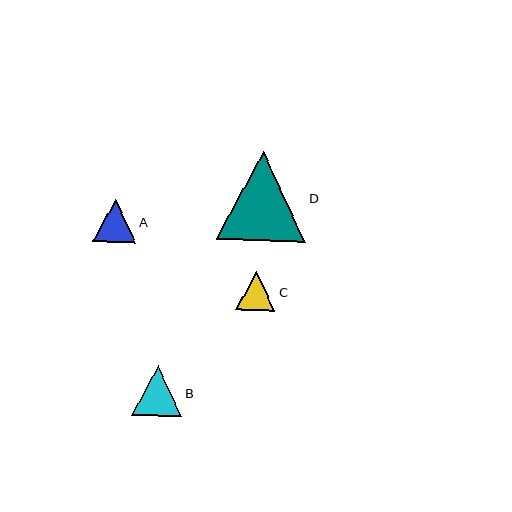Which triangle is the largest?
Triangle D is the largest with a size of approximately 89 pixels.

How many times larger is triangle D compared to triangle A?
Triangle D is approximately 2.1 times the size of triangle A.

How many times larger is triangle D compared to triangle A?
Triangle D is approximately 2.1 times the size of triangle A.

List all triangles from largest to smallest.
From largest to smallest: D, B, A, C.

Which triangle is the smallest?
Triangle C is the smallest with a size of approximately 39 pixels.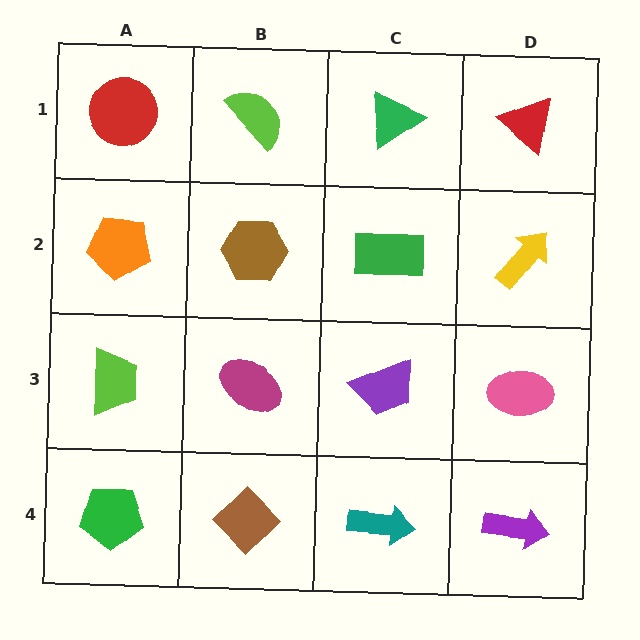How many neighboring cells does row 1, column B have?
3.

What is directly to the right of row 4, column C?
A purple arrow.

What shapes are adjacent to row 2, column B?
A lime semicircle (row 1, column B), a magenta ellipse (row 3, column B), an orange pentagon (row 2, column A), a green rectangle (row 2, column C).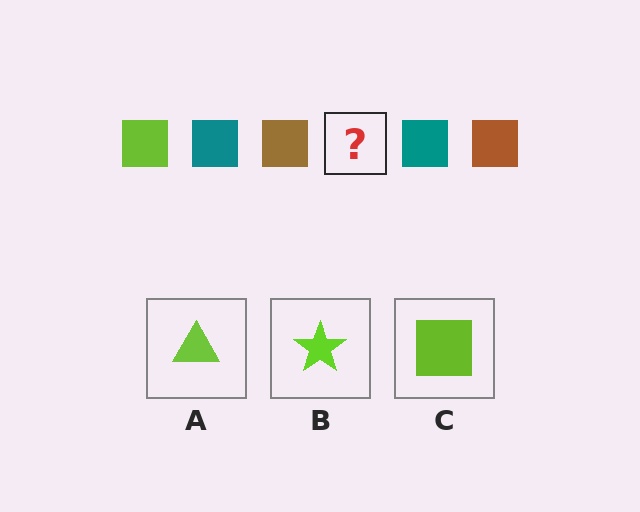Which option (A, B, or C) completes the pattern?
C.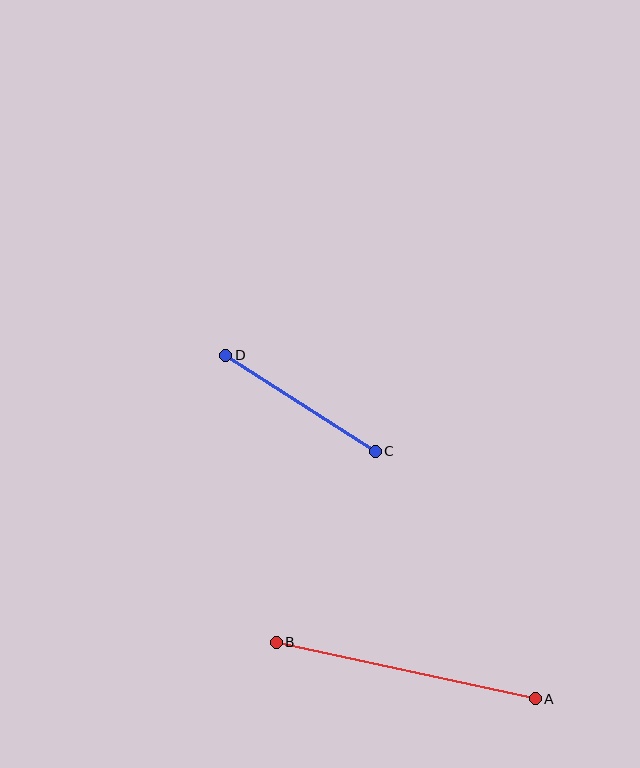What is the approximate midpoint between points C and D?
The midpoint is at approximately (300, 403) pixels.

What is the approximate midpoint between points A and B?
The midpoint is at approximately (406, 670) pixels.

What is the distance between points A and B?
The distance is approximately 265 pixels.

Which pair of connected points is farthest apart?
Points A and B are farthest apart.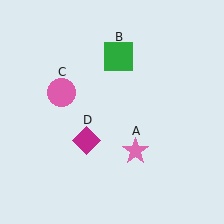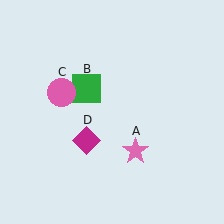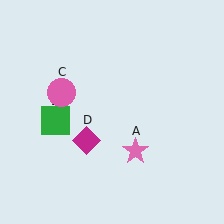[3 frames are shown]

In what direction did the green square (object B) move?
The green square (object B) moved down and to the left.